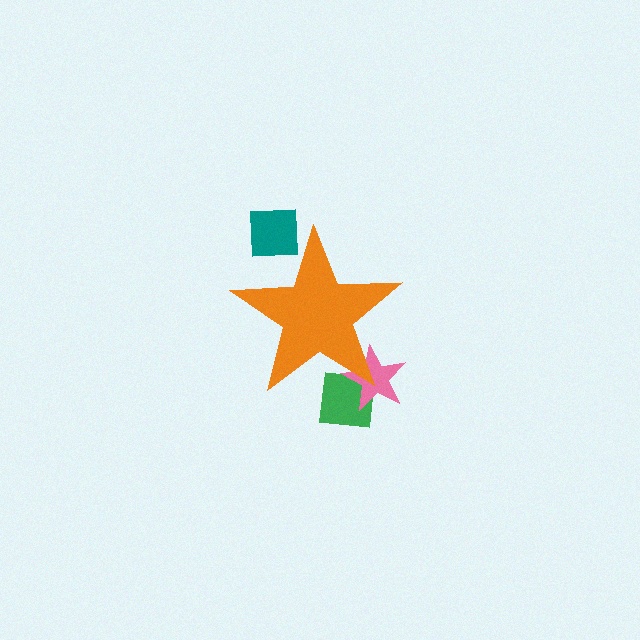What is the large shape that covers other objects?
An orange star.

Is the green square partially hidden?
Yes, the green square is partially hidden behind the orange star.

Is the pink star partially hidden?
Yes, the pink star is partially hidden behind the orange star.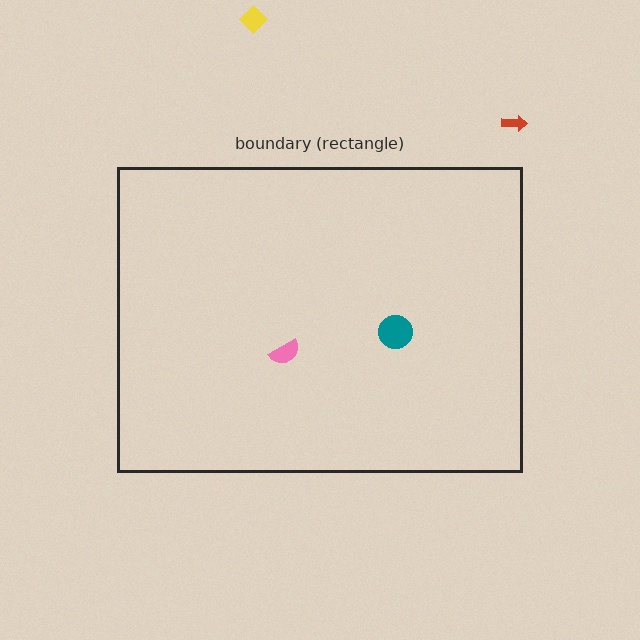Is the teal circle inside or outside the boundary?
Inside.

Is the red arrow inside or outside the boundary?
Outside.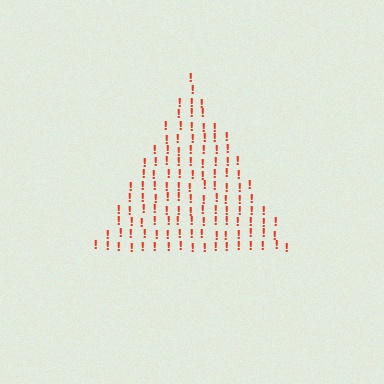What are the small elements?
The small elements are exclamation marks.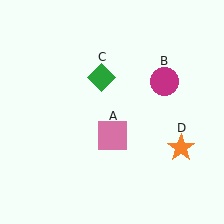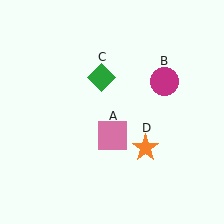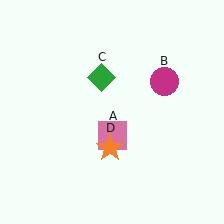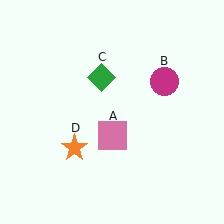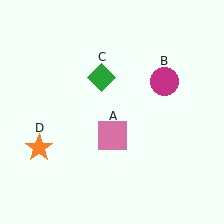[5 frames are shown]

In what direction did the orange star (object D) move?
The orange star (object D) moved left.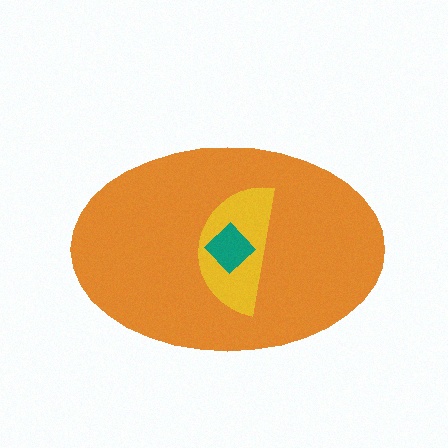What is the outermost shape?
The orange ellipse.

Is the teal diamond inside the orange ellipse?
Yes.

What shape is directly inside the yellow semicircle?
The teal diamond.